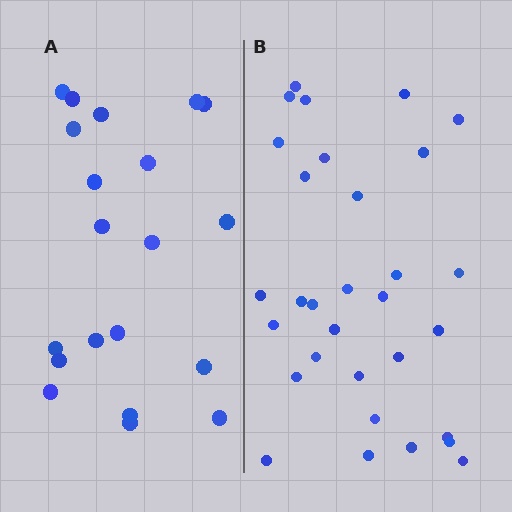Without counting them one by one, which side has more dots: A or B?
Region B (the right region) has more dots.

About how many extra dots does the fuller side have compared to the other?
Region B has roughly 12 or so more dots than region A.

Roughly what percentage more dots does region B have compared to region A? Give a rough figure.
About 55% more.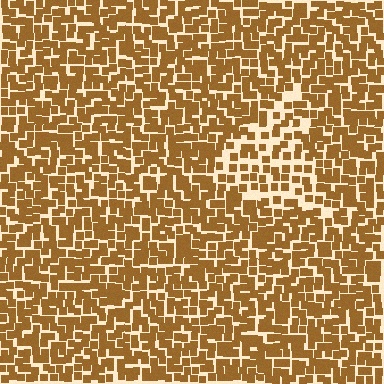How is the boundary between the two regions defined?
The boundary is defined by a change in element density (approximately 1.7x ratio). All elements are the same color, size, and shape.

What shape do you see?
I see a triangle.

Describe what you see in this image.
The image contains small brown elements arranged at two different densities. A triangle-shaped region is visible where the elements are less densely packed than the surrounding area.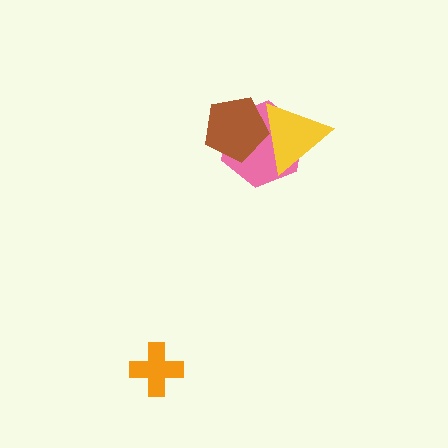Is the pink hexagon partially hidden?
Yes, it is partially covered by another shape.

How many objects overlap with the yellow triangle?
2 objects overlap with the yellow triangle.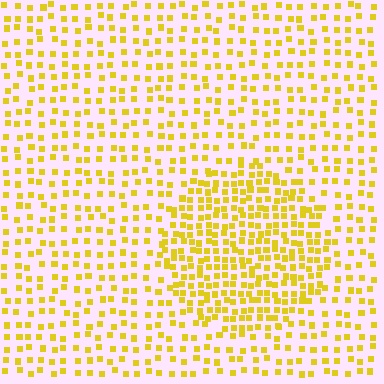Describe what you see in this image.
The image contains small yellow elements arranged at two different densities. A circle-shaped region is visible where the elements are more densely packed than the surrounding area.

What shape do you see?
I see a circle.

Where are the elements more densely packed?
The elements are more densely packed inside the circle boundary.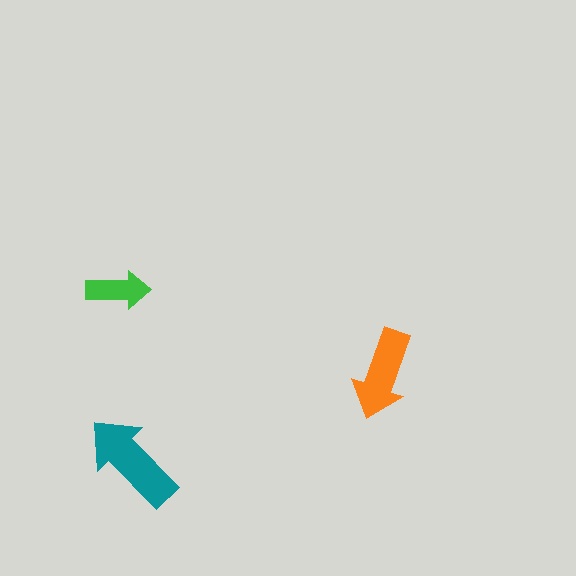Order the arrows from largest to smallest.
the teal one, the orange one, the green one.